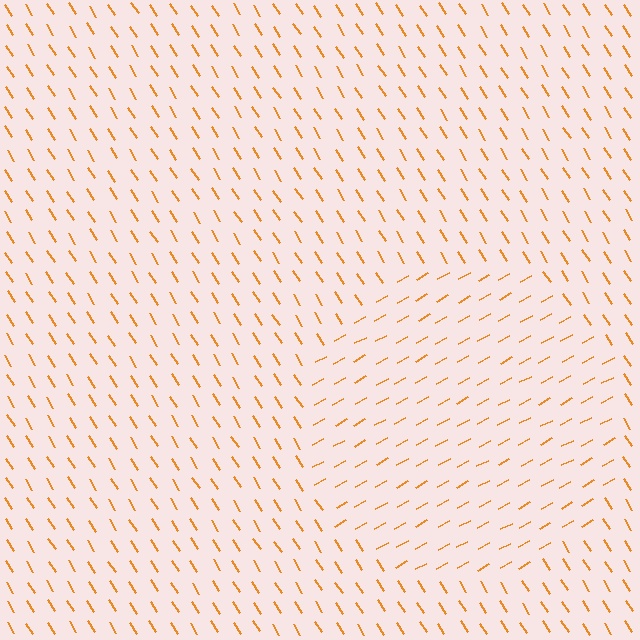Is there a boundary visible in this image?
Yes, there is a texture boundary formed by a change in line orientation.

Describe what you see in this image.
The image is filled with small orange line segments. A circle region in the image has lines oriented differently from the surrounding lines, creating a visible texture boundary.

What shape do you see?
I see a circle.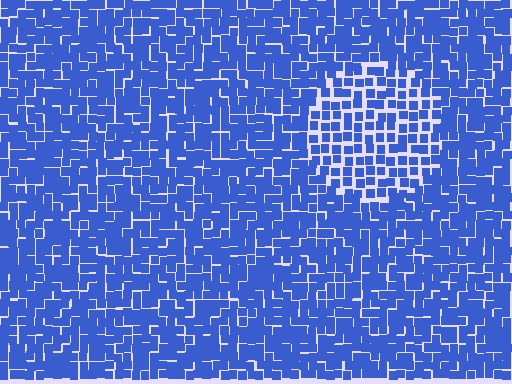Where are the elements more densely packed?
The elements are more densely packed outside the circle boundary.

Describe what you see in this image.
The image contains small blue elements arranged at two different densities. A circle-shaped region is visible where the elements are less densely packed than the surrounding area.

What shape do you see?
I see a circle.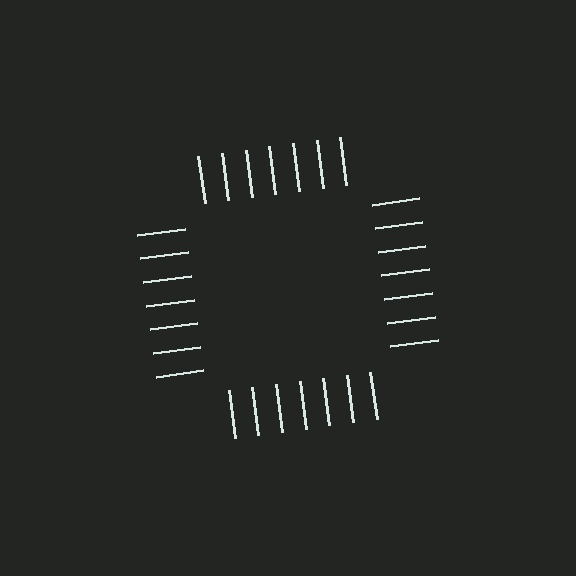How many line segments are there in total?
28 — 7 along each of the 4 edges.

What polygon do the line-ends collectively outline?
An illusory square — the line segments terminate on its edges but no continuous stroke is drawn.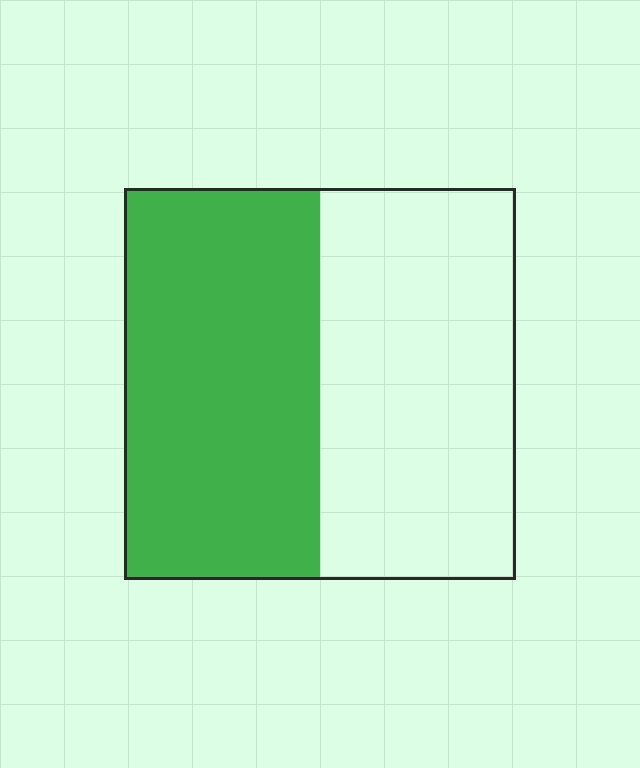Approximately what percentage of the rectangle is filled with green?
Approximately 50%.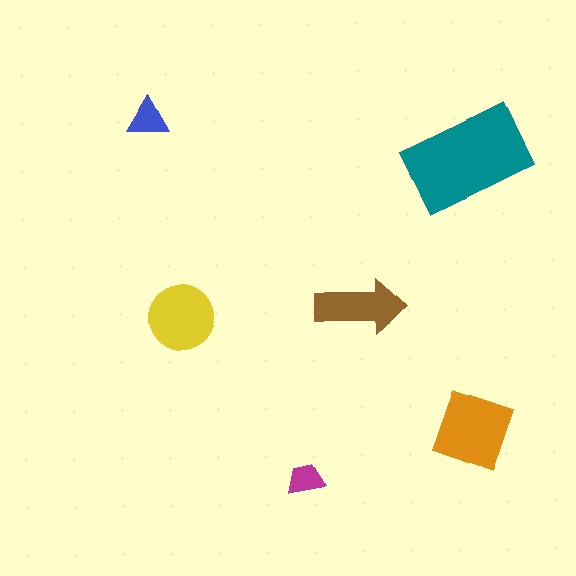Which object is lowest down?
The magenta trapezoid is bottommost.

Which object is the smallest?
The magenta trapezoid.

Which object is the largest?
The teal rectangle.